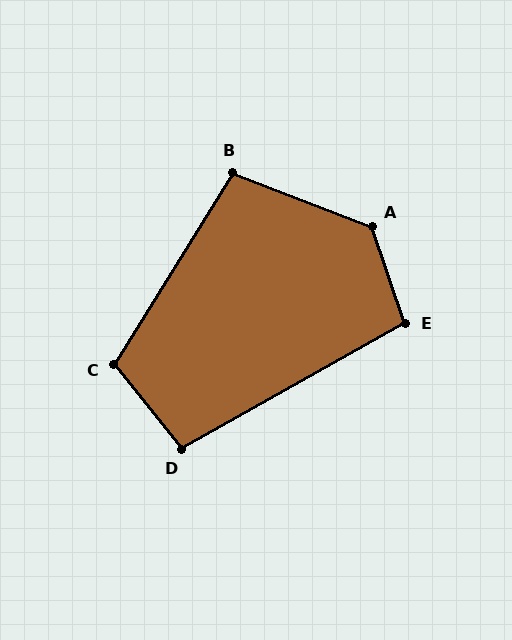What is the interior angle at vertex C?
Approximately 109 degrees (obtuse).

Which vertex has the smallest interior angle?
D, at approximately 99 degrees.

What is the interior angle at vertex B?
Approximately 101 degrees (obtuse).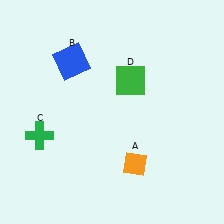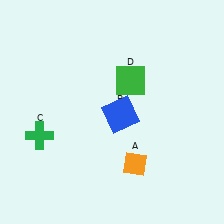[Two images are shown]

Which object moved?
The blue square (B) moved down.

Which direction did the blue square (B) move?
The blue square (B) moved down.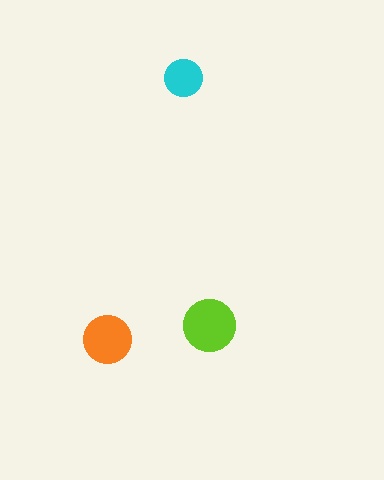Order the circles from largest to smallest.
the lime one, the orange one, the cyan one.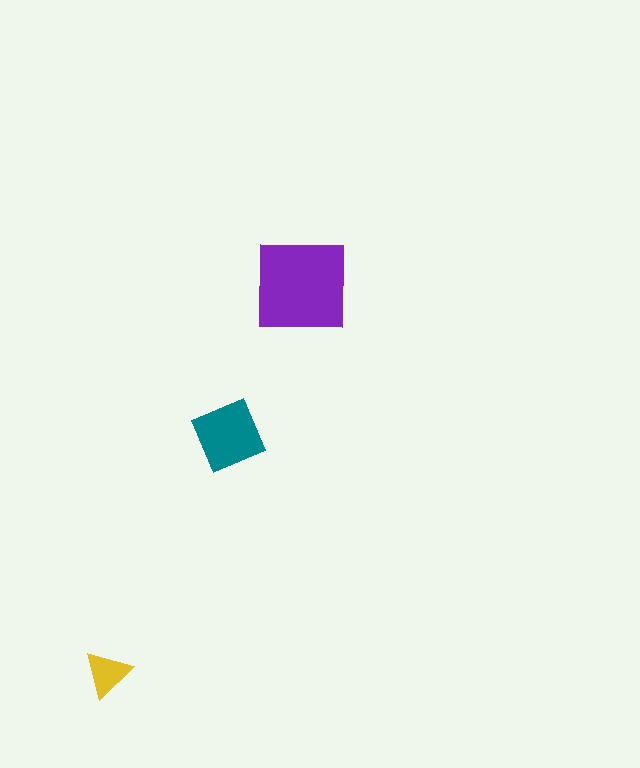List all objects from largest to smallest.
The purple square, the teal diamond, the yellow triangle.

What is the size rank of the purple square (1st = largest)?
1st.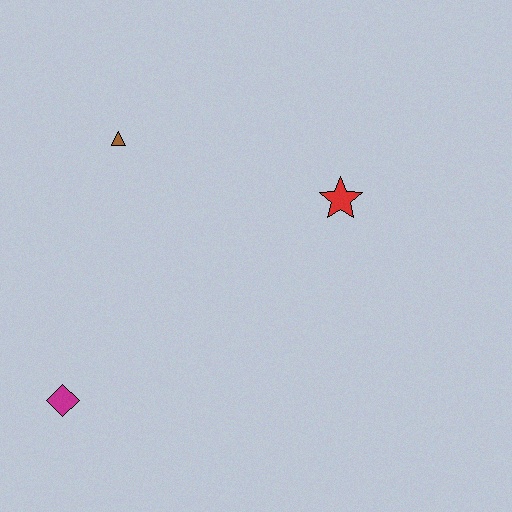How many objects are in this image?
There are 3 objects.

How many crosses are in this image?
There are no crosses.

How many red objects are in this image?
There is 1 red object.